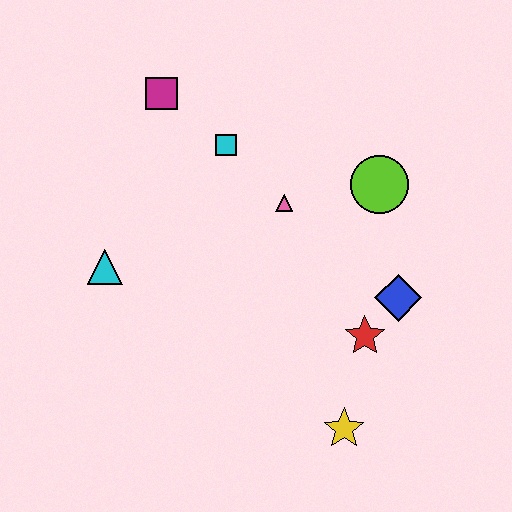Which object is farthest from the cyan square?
The yellow star is farthest from the cyan square.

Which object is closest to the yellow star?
The red star is closest to the yellow star.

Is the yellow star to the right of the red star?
No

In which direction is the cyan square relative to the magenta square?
The cyan square is to the right of the magenta square.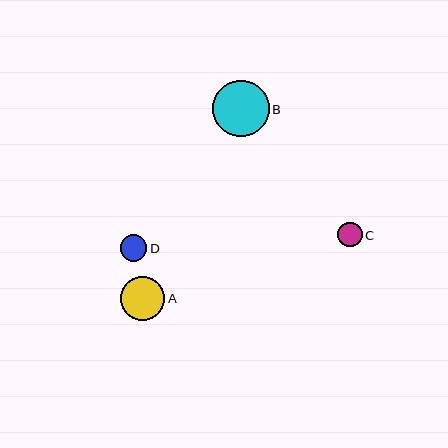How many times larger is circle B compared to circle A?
Circle B is approximately 1.3 times the size of circle A.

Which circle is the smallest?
Circle C is the smallest with a size of approximately 24 pixels.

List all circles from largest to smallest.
From largest to smallest: B, A, D, C.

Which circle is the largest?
Circle B is the largest with a size of approximately 57 pixels.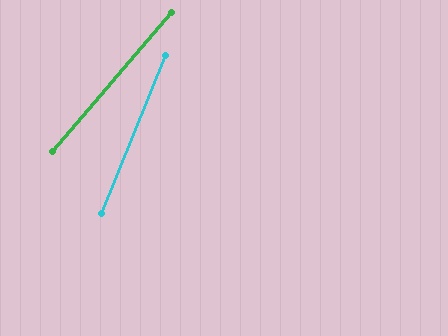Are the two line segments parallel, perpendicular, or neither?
Neither parallel nor perpendicular — they differ by about 19°.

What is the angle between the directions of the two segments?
Approximately 19 degrees.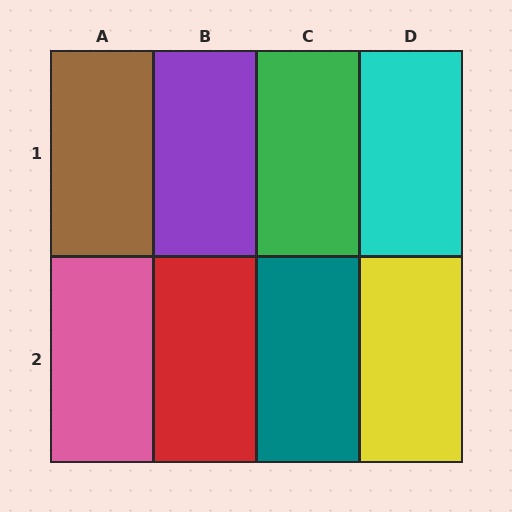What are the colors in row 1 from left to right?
Brown, purple, green, cyan.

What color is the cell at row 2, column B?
Red.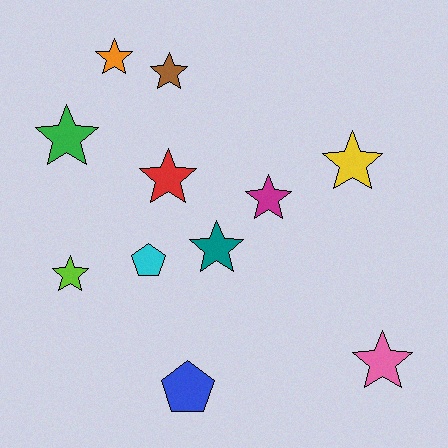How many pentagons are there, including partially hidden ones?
There are 2 pentagons.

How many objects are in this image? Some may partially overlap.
There are 11 objects.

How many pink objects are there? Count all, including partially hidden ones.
There is 1 pink object.